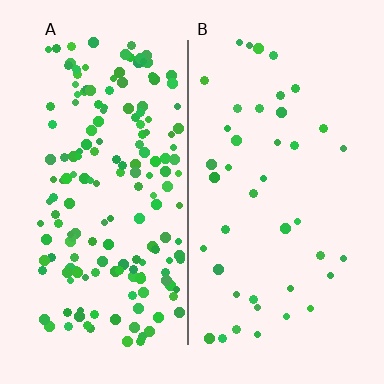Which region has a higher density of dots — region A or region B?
A (the left).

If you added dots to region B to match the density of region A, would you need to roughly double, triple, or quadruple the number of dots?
Approximately quadruple.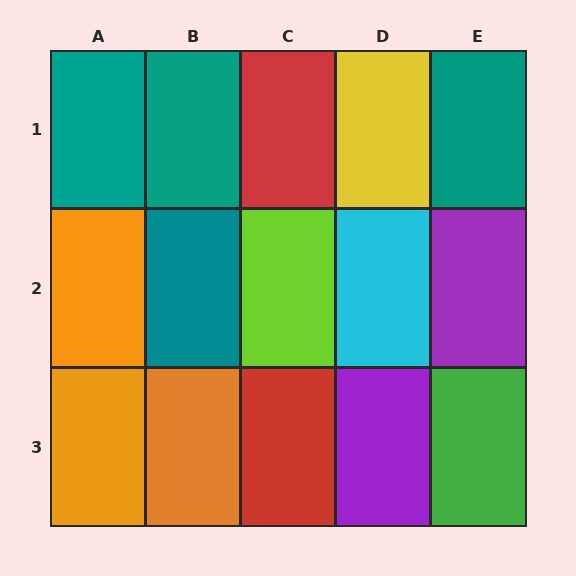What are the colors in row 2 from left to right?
Orange, teal, lime, cyan, purple.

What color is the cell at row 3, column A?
Orange.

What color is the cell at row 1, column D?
Yellow.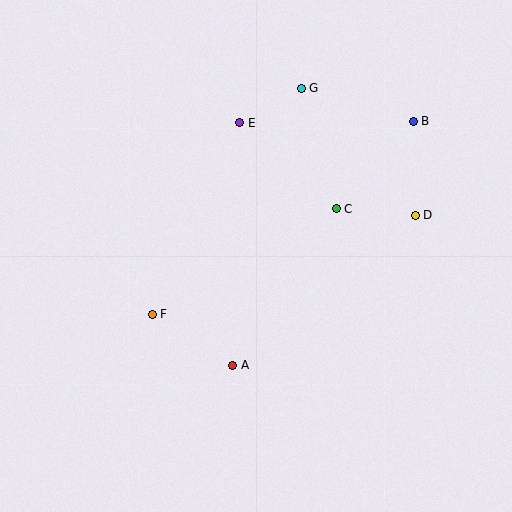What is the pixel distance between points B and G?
The distance between B and G is 117 pixels.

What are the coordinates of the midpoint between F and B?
The midpoint between F and B is at (283, 218).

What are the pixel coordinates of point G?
Point G is at (301, 88).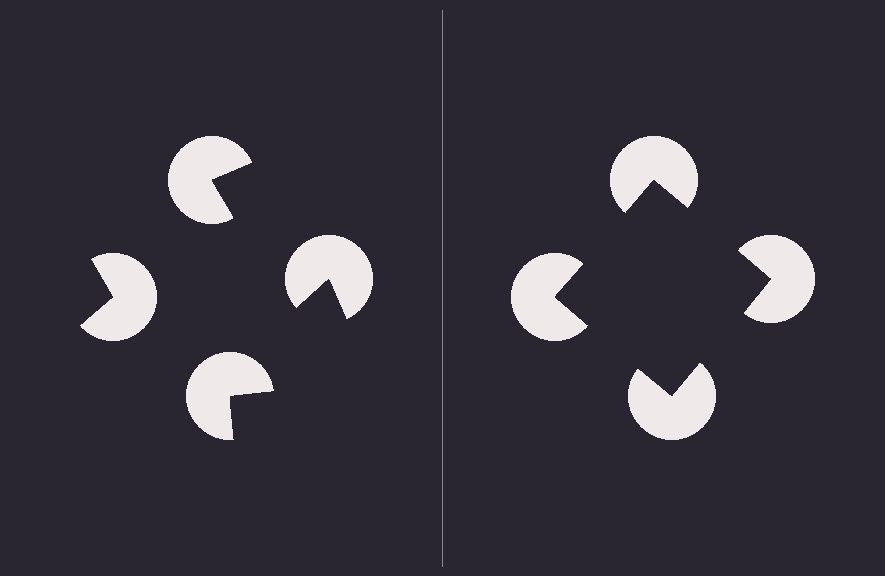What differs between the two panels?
The pac-man discs are positioned identically on both sides; only the wedge orientations differ. On the right they align to a square; on the left they are misaligned.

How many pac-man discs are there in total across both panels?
8 — 4 on each side.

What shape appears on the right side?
An illusory square.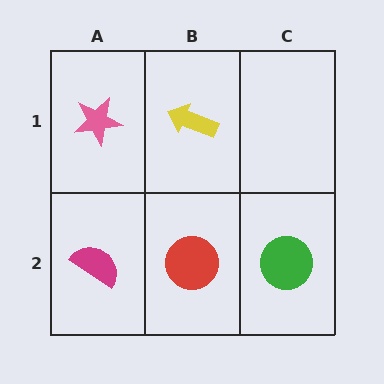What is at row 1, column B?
A yellow arrow.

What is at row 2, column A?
A magenta semicircle.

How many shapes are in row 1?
2 shapes.